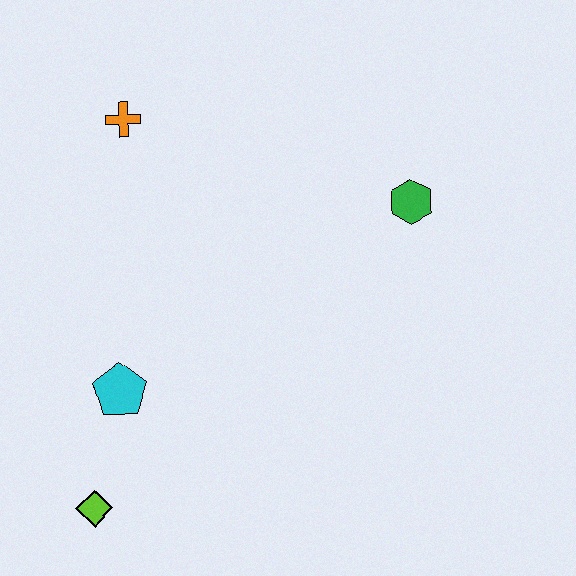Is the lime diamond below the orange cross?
Yes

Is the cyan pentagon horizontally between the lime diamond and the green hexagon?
Yes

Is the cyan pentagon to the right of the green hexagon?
No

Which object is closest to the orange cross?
The cyan pentagon is closest to the orange cross.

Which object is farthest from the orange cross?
The lime diamond is farthest from the orange cross.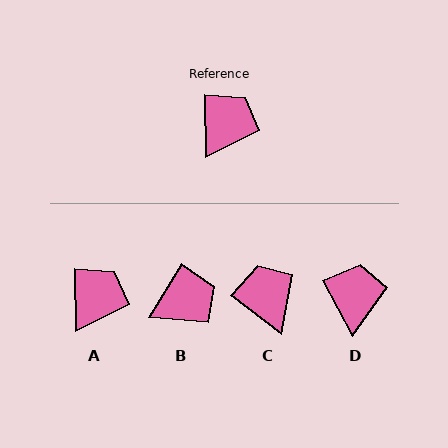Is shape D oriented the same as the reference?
No, it is off by about 27 degrees.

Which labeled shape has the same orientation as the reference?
A.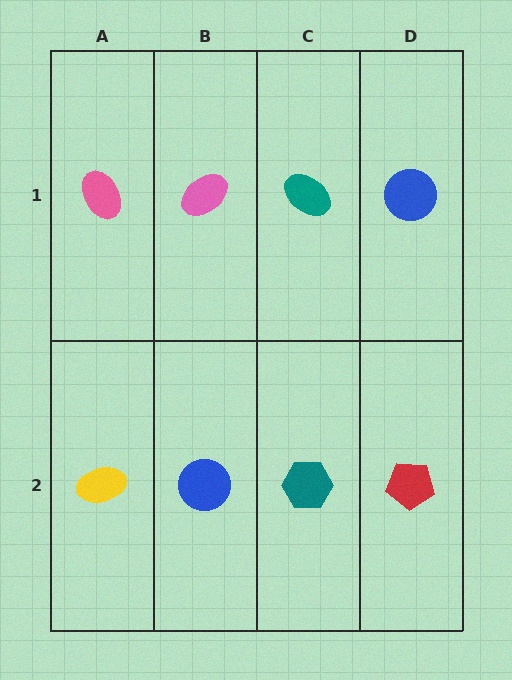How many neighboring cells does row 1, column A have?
2.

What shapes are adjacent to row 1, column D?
A red pentagon (row 2, column D), a teal ellipse (row 1, column C).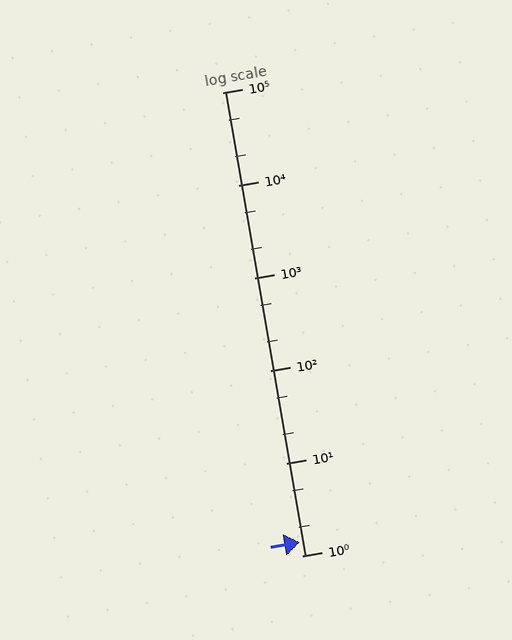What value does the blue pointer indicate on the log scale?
The pointer indicates approximately 1.4.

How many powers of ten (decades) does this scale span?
The scale spans 5 decades, from 1 to 100000.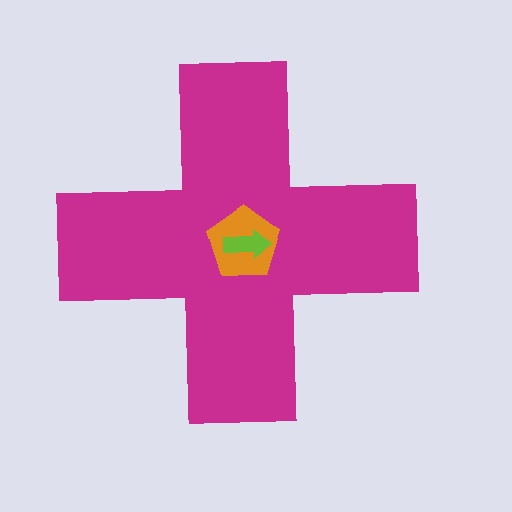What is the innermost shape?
The lime arrow.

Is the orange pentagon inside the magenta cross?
Yes.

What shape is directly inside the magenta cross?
The orange pentagon.